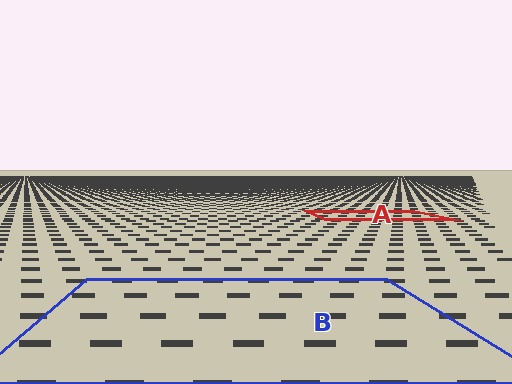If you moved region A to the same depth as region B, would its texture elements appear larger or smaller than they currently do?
They would appear larger. At a closer depth, the same texture elements are projected at a bigger on-screen size.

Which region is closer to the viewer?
Region B is closer. The texture elements there are larger and more spread out.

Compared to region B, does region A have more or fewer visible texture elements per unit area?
Region A has more texture elements per unit area — they are packed more densely because it is farther away.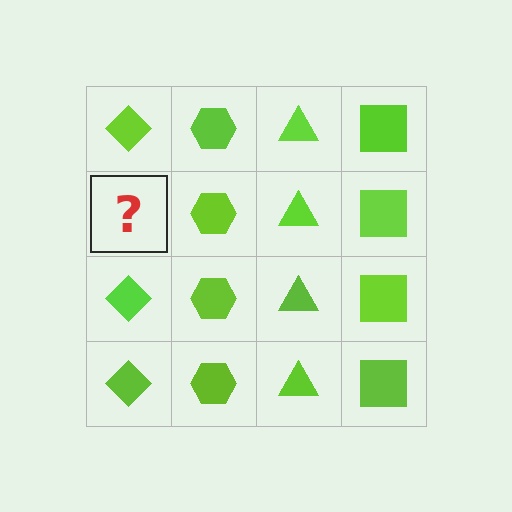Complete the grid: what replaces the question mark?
The question mark should be replaced with a lime diamond.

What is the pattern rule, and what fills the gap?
The rule is that each column has a consistent shape. The gap should be filled with a lime diamond.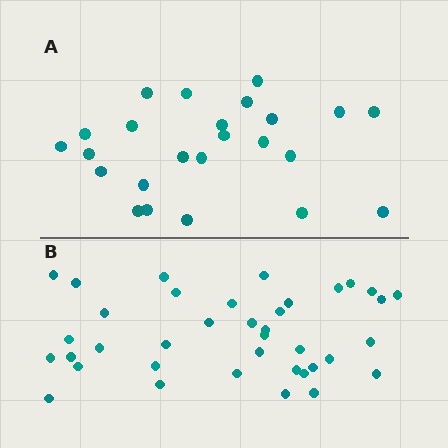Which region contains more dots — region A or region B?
Region B (the bottom region) has more dots.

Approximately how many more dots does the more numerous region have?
Region B has approximately 15 more dots than region A.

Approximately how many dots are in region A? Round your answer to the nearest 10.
About 20 dots. (The exact count is 24, which rounds to 20.)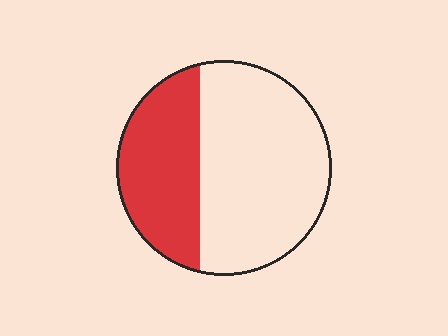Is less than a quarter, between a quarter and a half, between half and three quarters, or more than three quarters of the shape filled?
Between a quarter and a half.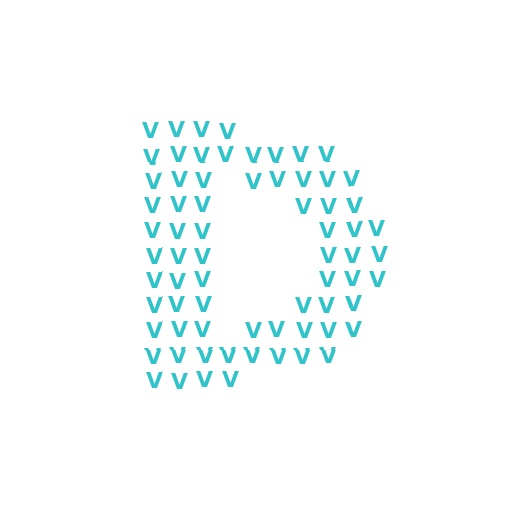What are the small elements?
The small elements are letter V's.